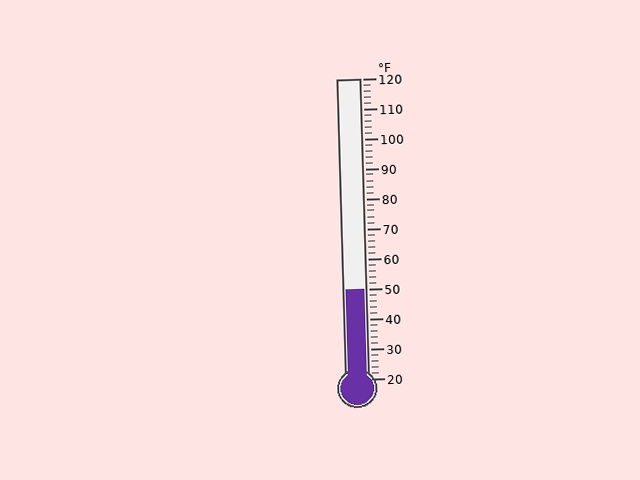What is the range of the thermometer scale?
The thermometer scale ranges from 20°F to 120°F.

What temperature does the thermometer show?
The thermometer shows approximately 50°F.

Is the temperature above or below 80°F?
The temperature is below 80°F.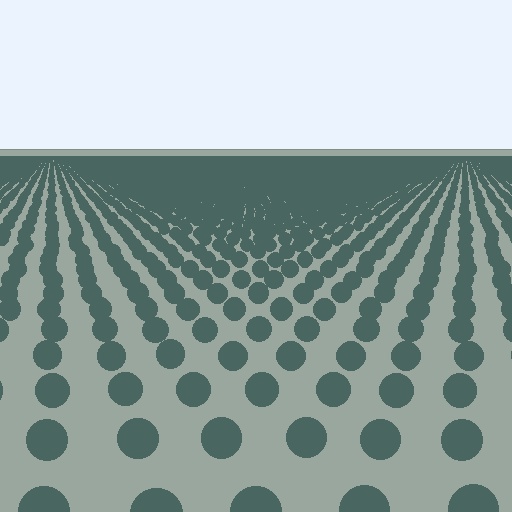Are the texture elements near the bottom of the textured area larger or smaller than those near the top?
Larger. Near the bottom, elements are closer to the viewer and appear at a bigger on-screen size.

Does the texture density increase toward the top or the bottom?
Density increases toward the top.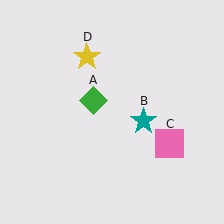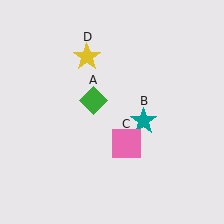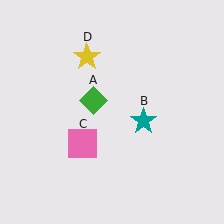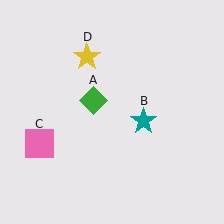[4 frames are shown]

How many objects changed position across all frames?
1 object changed position: pink square (object C).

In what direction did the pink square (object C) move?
The pink square (object C) moved left.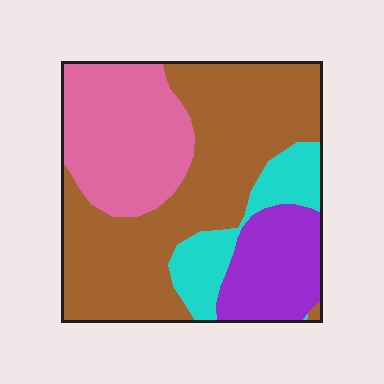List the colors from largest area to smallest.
From largest to smallest: brown, pink, purple, cyan.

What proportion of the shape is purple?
Purple covers about 15% of the shape.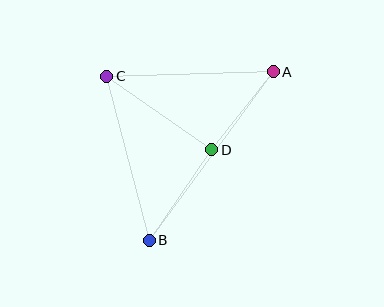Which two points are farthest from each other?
Points A and B are farthest from each other.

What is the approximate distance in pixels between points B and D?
The distance between B and D is approximately 110 pixels.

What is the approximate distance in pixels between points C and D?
The distance between C and D is approximately 128 pixels.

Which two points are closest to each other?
Points A and D are closest to each other.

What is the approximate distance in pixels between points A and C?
The distance between A and C is approximately 166 pixels.